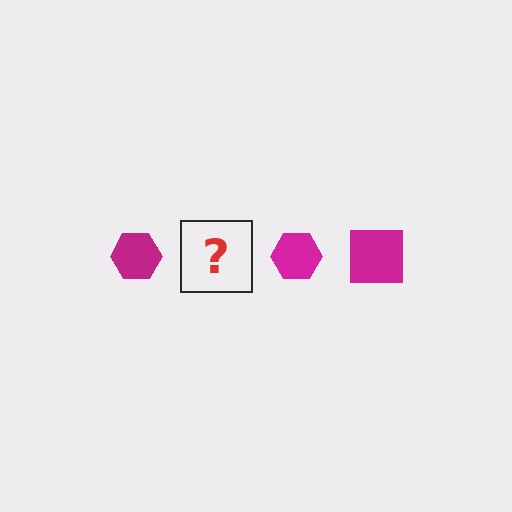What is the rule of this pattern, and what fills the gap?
The rule is that the pattern cycles through hexagon, square shapes in magenta. The gap should be filled with a magenta square.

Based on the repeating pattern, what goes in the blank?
The blank should be a magenta square.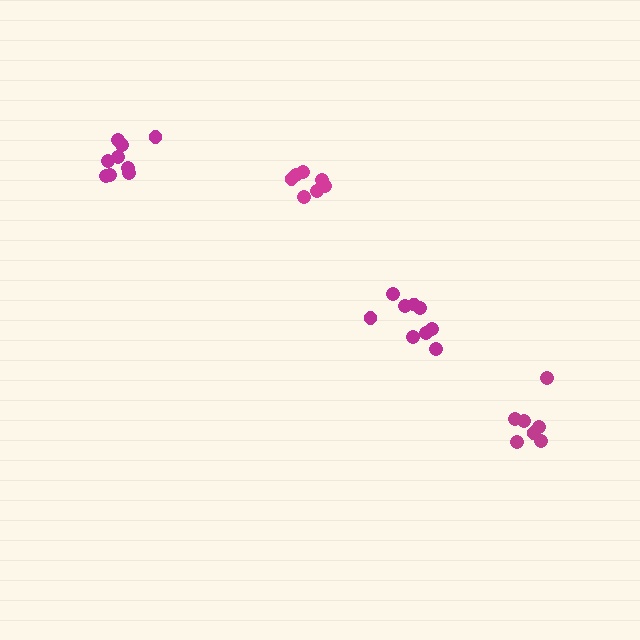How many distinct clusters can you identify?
There are 4 distinct clusters.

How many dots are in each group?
Group 1: 7 dots, Group 2: 9 dots, Group 3: 7 dots, Group 4: 9 dots (32 total).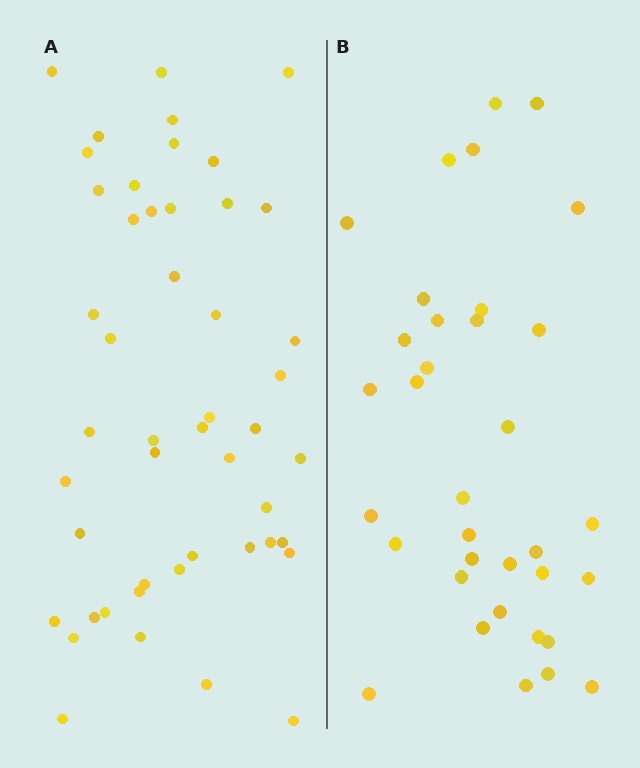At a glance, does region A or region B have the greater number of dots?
Region A (the left region) has more dots.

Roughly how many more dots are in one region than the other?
Region A has approximately 15 more dots than region B.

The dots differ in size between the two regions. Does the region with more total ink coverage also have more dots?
No. Region B has more total ink coverage because its dots are larger, but region A actually contains more individual dots. Total area can be misleading — the number of items is what matters here.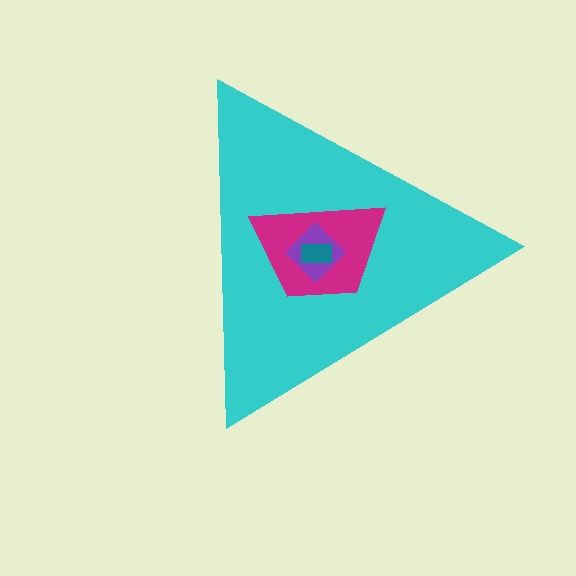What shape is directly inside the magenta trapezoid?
The purple diamond.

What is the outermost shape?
The cyan triangle.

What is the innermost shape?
The teal rectangle.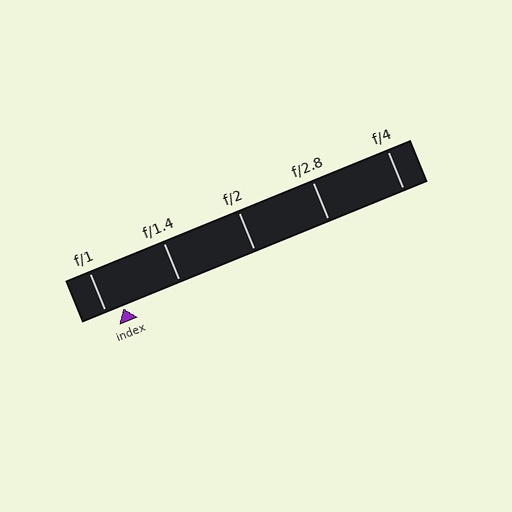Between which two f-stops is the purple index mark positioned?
The index mark is between f/1 and f/1.4.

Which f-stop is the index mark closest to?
The index mark is closest to f/1.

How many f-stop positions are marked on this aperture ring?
There are 5 f-stop positions marked.